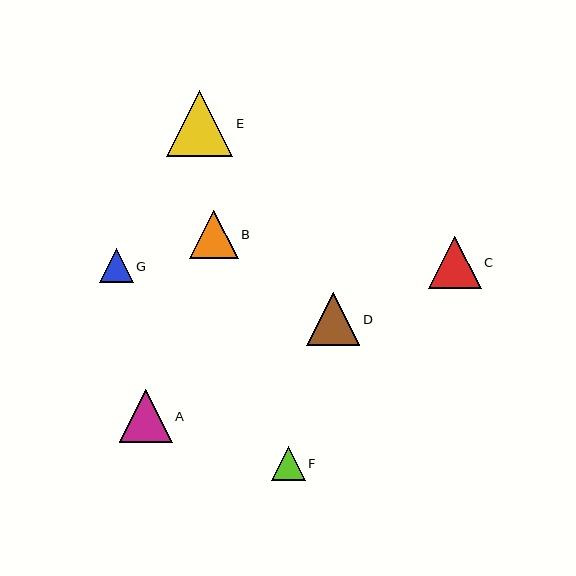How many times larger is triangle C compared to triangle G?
Triangle C is approximately 1.5 times the size of triangle G.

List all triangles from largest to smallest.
From largest to smallest: E, D, A, C, B, F, G.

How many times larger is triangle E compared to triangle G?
Triangle E is approximately 1.9 times the size of triangle G.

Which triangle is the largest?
Triangle E is the largest with a size of approximately 66 pixels.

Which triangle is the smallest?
Triangle G is the smallest with a size of approximately 34 pixels.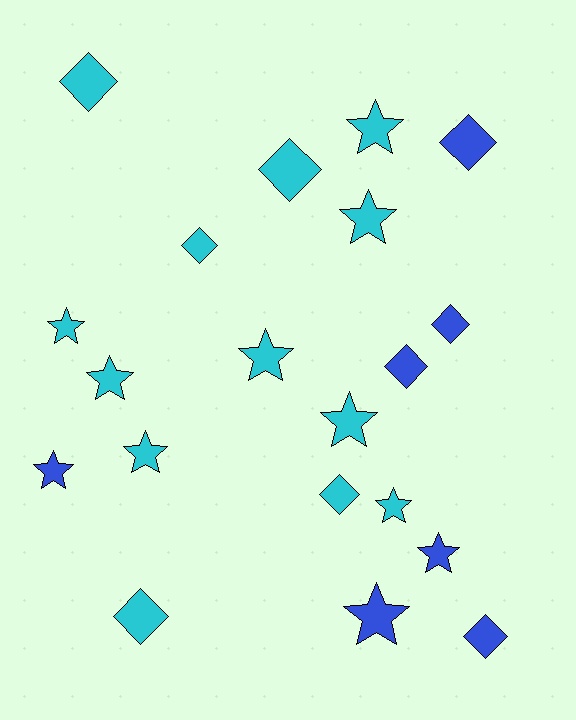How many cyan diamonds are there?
There are 5 cyan diamonds.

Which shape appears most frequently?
Star, with 11 objects.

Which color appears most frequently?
Cyan, with 13 objects.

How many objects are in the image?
There are 20 objects.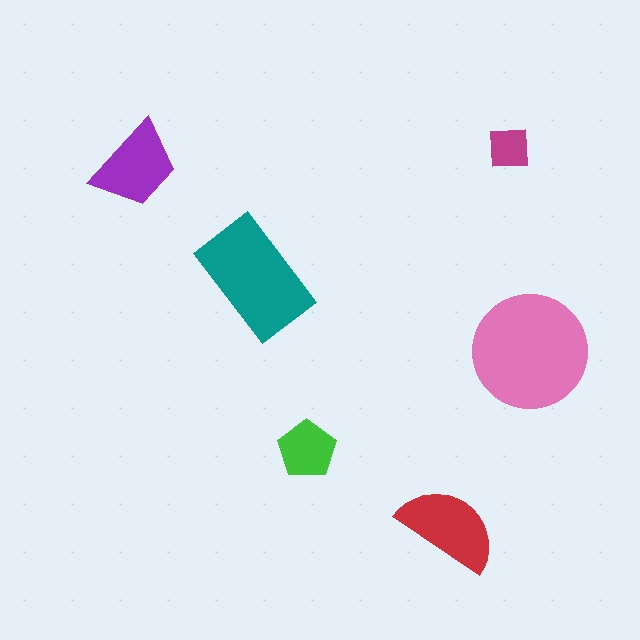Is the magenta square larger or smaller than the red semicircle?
Smaller.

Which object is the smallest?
The magenta square.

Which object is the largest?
The pink circle.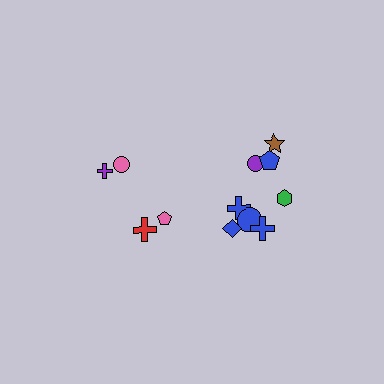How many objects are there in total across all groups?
There are 12 objects.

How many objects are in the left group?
There are 4 objects.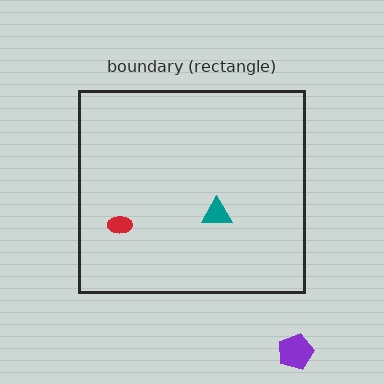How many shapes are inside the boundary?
2 inside, 1 outside.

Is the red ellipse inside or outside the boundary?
Inside.